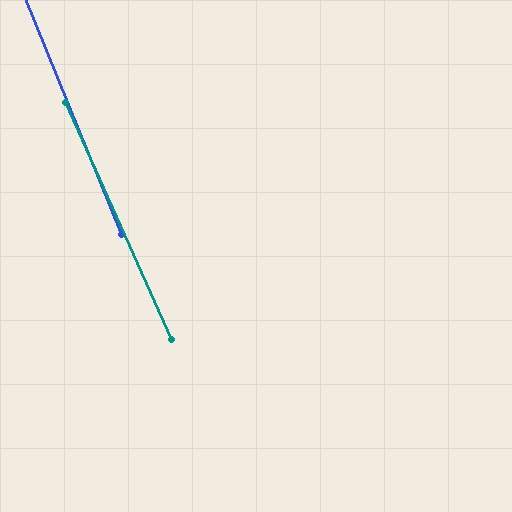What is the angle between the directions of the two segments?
Approximately 2 degrees.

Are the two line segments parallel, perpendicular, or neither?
Parallel — their directions differ by only 1.9°.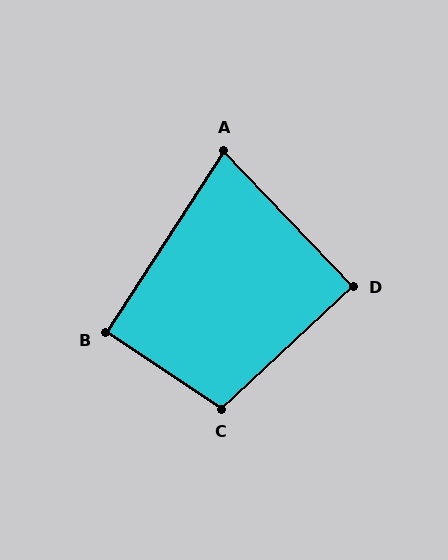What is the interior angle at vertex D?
Approximately 89 degrees (approximately right).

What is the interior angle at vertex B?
Approximately 91 degrees (approximately right).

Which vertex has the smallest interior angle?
A, at approximately 77 degrees.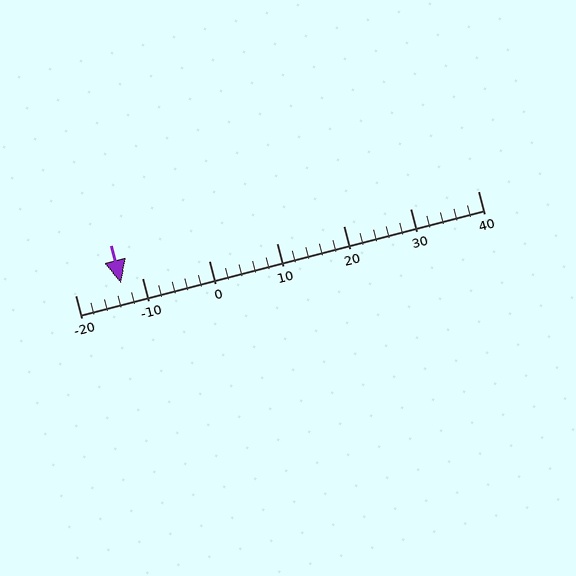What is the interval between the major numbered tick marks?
The major tick marks are spaced 10 units apart.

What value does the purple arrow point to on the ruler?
The purple arrow points to approximately -13.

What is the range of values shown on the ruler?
The ruler shows values from -20 to 40.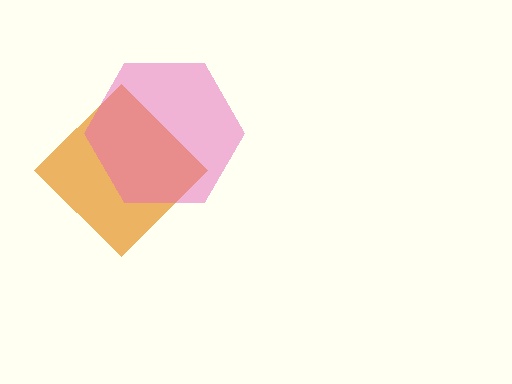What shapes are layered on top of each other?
The layered shapes are: an orange diamond, a pink hexagon.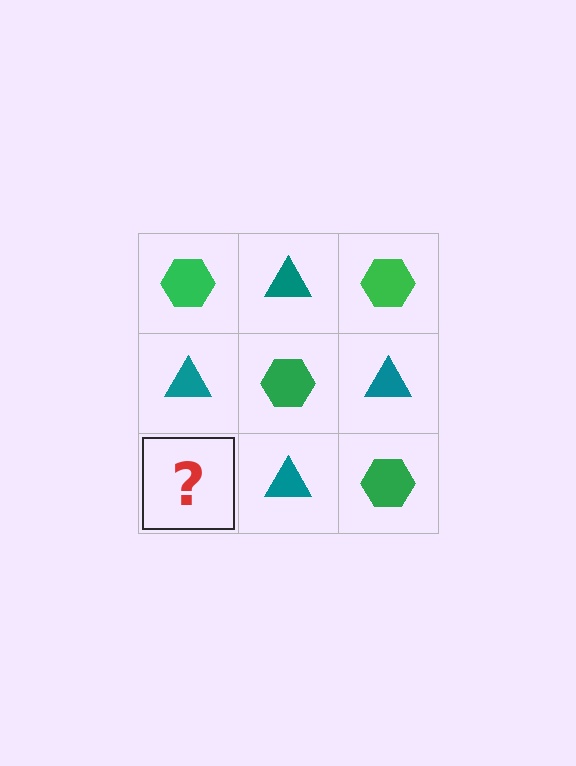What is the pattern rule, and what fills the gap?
The rule is that it alternates green hexagon and teal triangle in a checkerboard pattern. The gap should be filled with a green hexagon.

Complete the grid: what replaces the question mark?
The question mark should be replaced with a green hexagon.